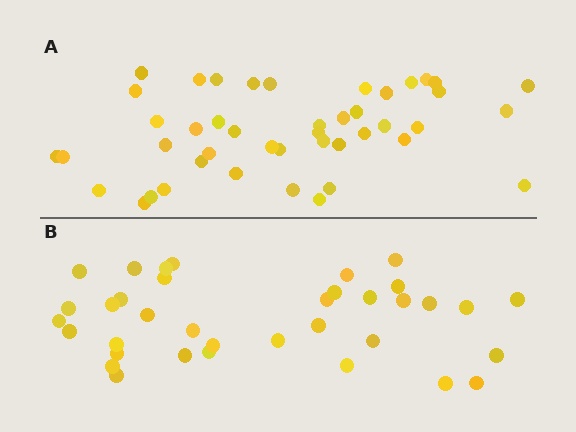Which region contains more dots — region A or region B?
Region A (the top region) has more dots.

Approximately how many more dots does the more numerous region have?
Region A has roughly 8 or so more dots than region B.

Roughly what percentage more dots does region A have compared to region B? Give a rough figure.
About 20% more.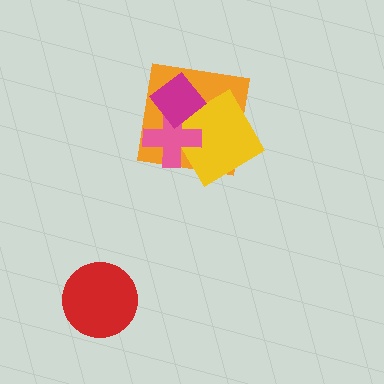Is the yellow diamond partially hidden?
Yes, it is partially covered by another shape.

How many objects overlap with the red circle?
0 objects overlap with the red circle.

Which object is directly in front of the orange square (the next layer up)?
The yellow diamond is directly in front of the orange square.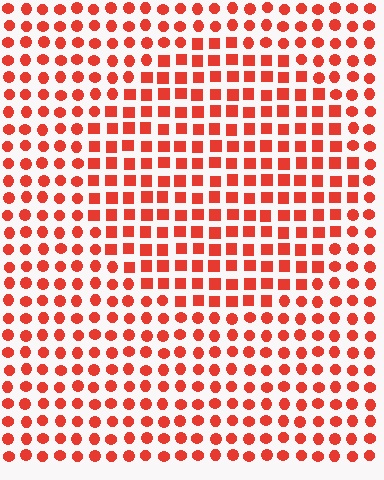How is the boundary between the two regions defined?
The boundary is defined by a change in element shape: squares inside vs. circles outside. All elements share the same color and spacing.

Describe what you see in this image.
The image is filled with small red elements arranged in a uniform grid. A circle-shaped region contains squares, while the surrounding area contains circles. The boundary is defined purely by the change in element shape.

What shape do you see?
I see a circle.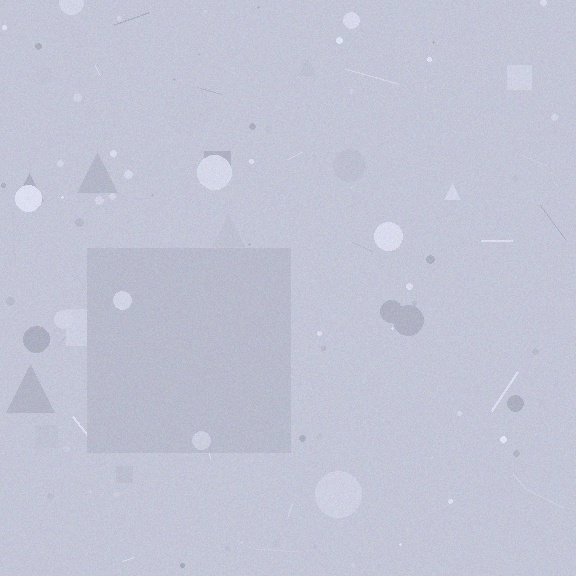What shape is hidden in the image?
A square is hidden in the image.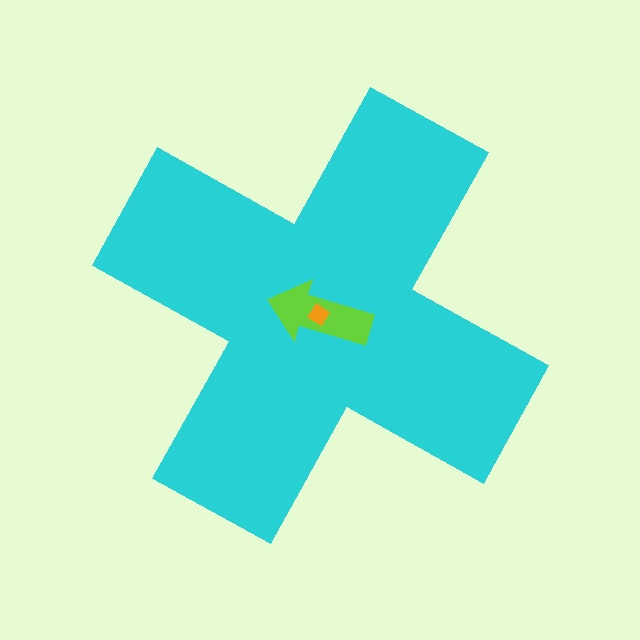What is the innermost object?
The orange diamond.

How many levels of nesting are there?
3.